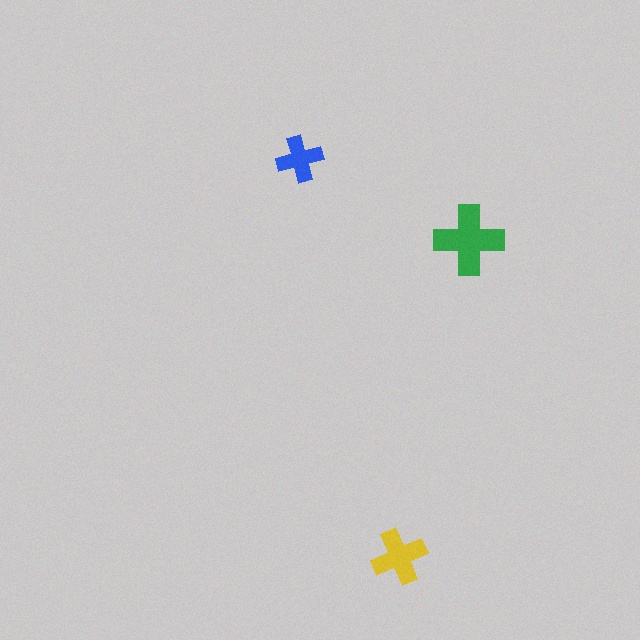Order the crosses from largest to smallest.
the green one, the yellow one, the blue one.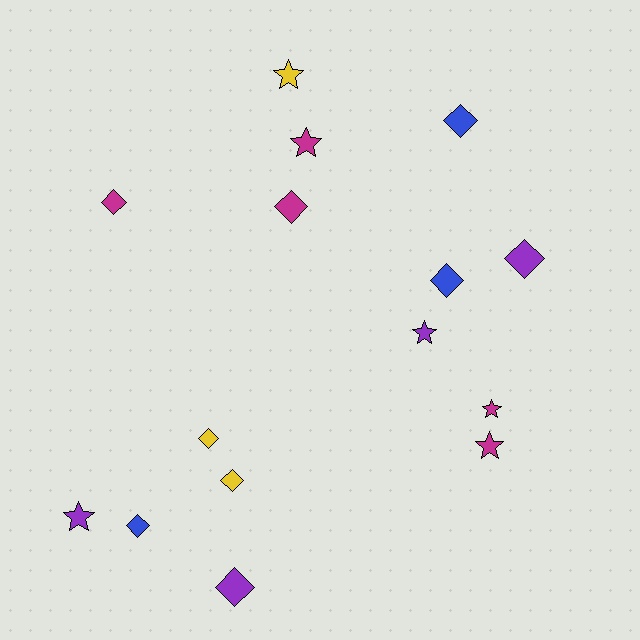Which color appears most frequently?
Magenta, with 5 objects.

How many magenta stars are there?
There are 3 magenta stars.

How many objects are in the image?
There are 15 objects.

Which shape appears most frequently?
Diamond, with 9 objects.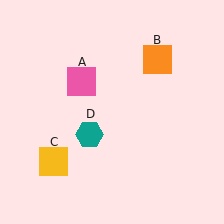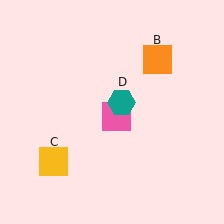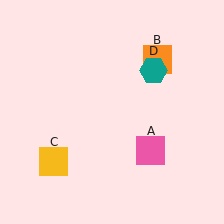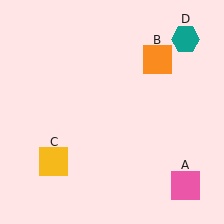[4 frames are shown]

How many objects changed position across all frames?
2 objects changed position: pink square (object A), teal hexagon (object D).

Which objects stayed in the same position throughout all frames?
Orange square (object B) and yellow square (object C) remained stationary.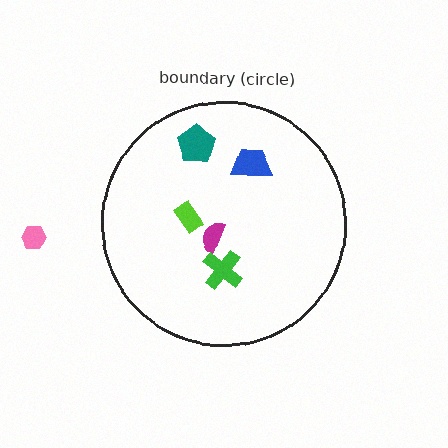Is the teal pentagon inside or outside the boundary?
Inside.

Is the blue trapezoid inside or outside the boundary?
Inside.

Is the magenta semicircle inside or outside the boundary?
Inside.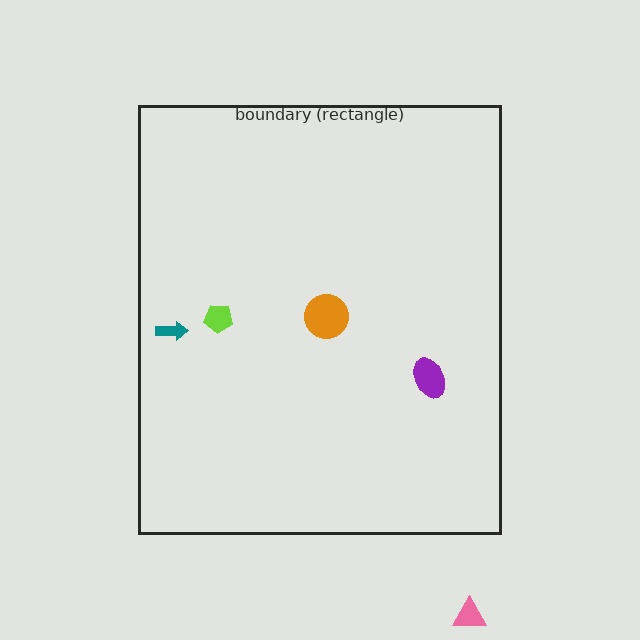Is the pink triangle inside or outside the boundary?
Outside.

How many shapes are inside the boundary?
4 inside, 1 outside.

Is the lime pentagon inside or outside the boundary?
Inside.